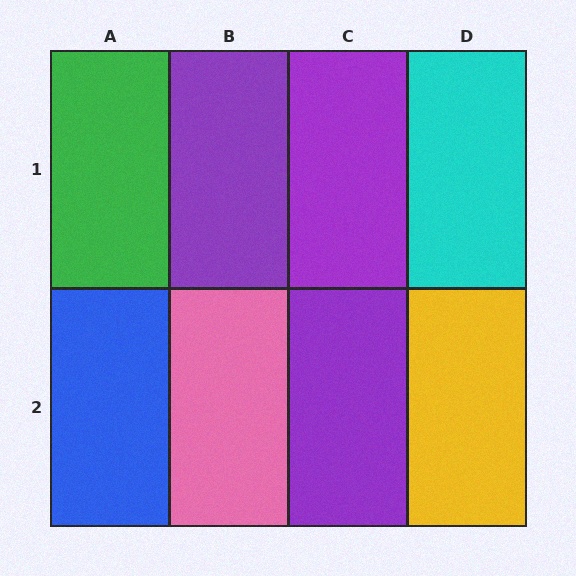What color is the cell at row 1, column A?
Green.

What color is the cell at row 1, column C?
Purple.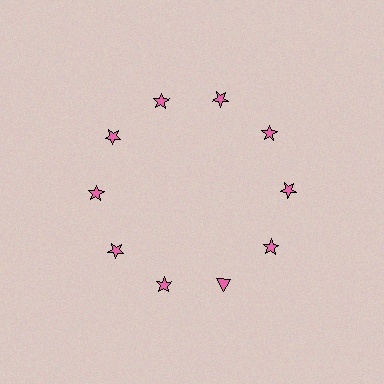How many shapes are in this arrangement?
There are 10 shapes arranged in a ring pattern.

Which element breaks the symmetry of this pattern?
The pink triangle at roughly the 5 o'clock position breaks the symmetry. All other shapes are pink stars.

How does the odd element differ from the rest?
It has a different shape: triangle instead of star.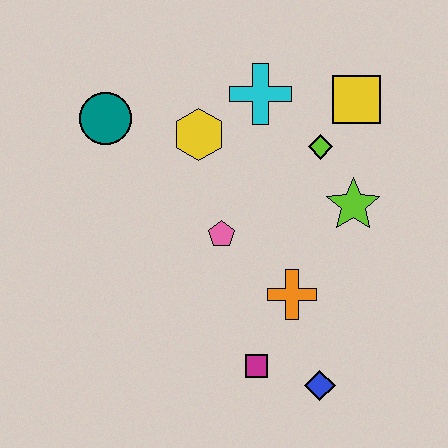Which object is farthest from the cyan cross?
The blue diamond is farthest from the cyan cross.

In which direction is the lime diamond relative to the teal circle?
The lime diamond is to the right of the teal circle.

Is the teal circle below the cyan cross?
Yes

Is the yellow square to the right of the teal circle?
Yes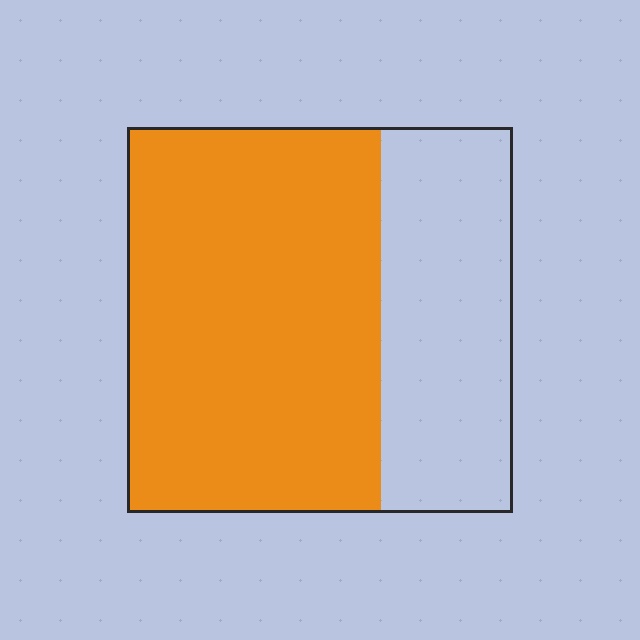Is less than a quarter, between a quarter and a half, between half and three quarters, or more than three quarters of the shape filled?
Between half and three quarters.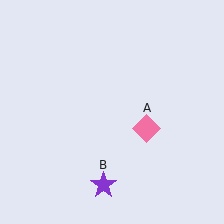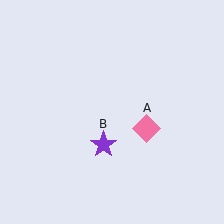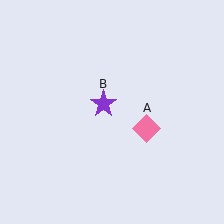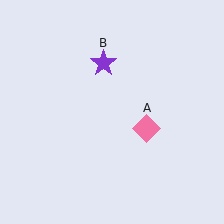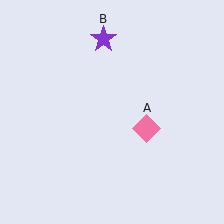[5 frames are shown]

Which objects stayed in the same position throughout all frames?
Pink diamond (object A) remained stationary.